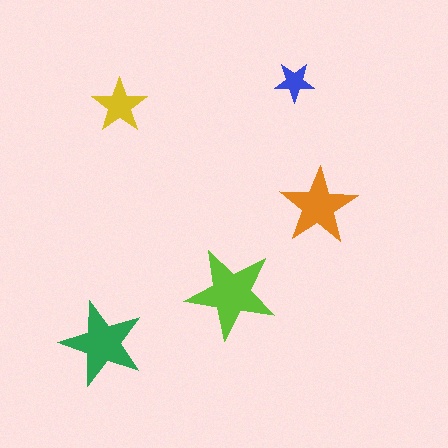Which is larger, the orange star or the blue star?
The orange one.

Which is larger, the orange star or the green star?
The green one.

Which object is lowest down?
The green star is bottommost.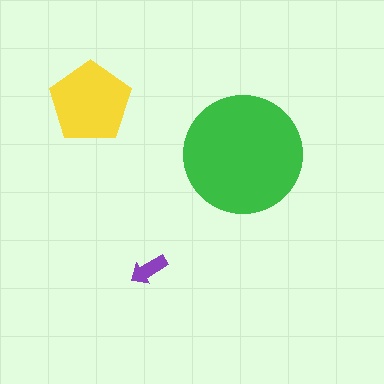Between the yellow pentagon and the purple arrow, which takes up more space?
The yellow pentagon.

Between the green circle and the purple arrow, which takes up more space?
The green circle.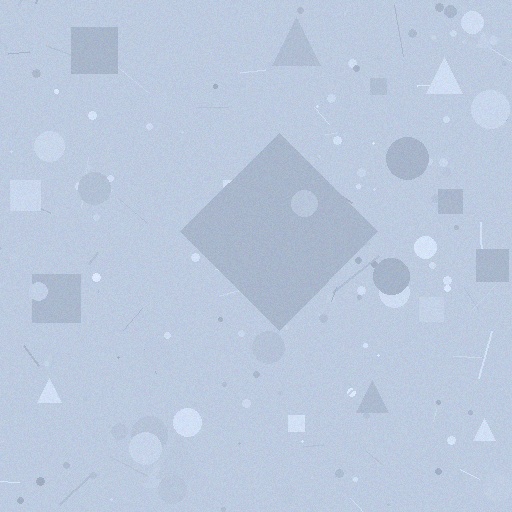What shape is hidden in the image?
A diamond is hidden in the image.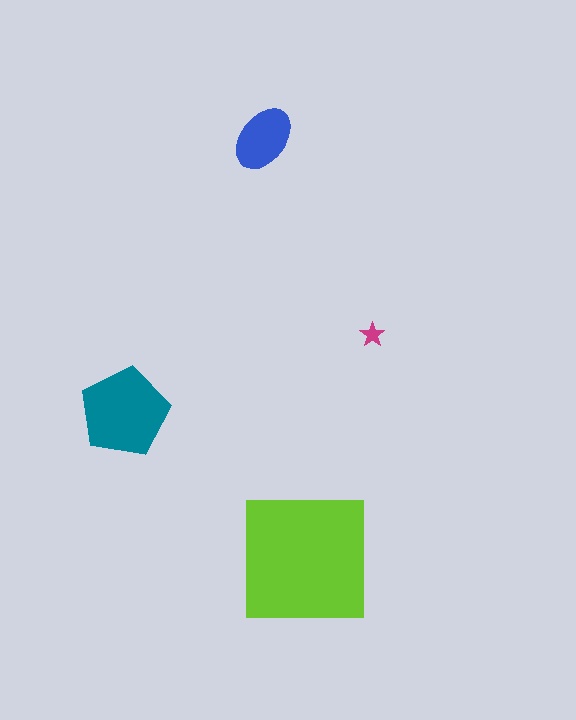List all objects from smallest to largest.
The magenta star, the blue ellipse, the teal pentagon, the lime square.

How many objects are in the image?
There are 4 objects in the image.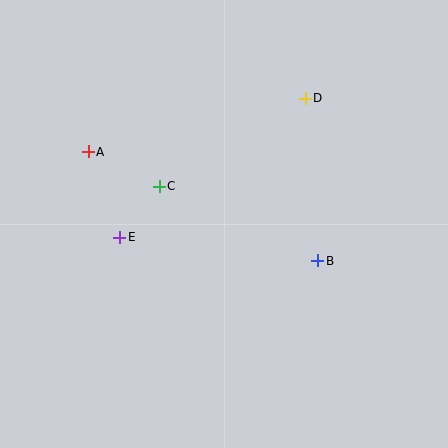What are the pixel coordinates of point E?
Point E is at (120, 237).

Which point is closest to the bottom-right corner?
Point B is closest to the bottom-right corner.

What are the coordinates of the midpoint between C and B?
The midpoint between C and B is at (239, 224).